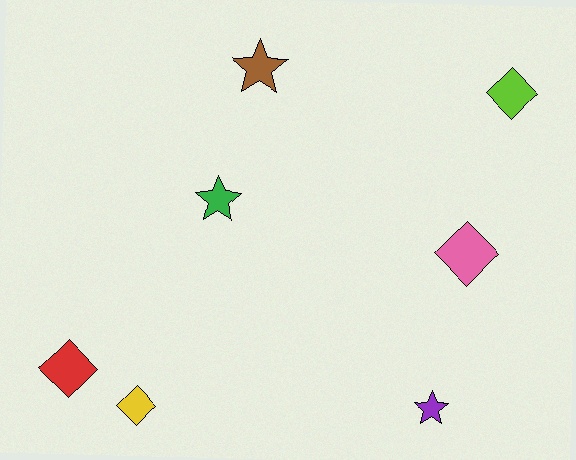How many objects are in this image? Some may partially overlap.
There are 7 objects.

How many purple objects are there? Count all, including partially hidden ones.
There is 1 purple object.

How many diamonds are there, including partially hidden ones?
There are 4 diamonds.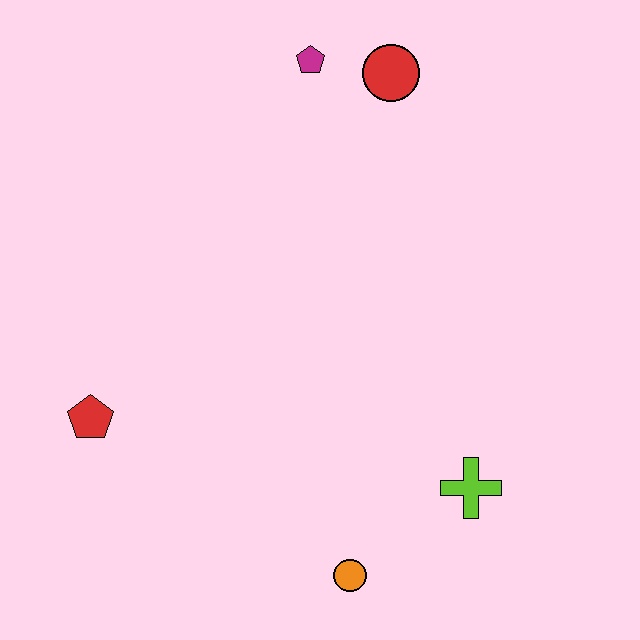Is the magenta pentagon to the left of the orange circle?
Yes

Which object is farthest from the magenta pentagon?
The orange circle is farthest from the magenta pentagon.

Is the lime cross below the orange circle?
No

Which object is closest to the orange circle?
The lime cross is closest to the orange circle.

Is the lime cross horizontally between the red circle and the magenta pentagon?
No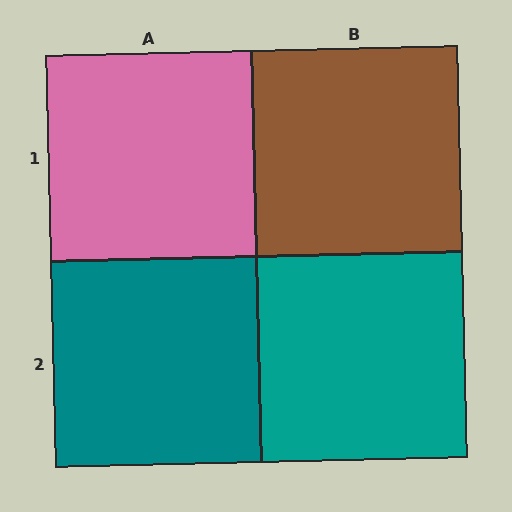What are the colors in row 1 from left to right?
Pink, brown.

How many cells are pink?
1 cell is pink.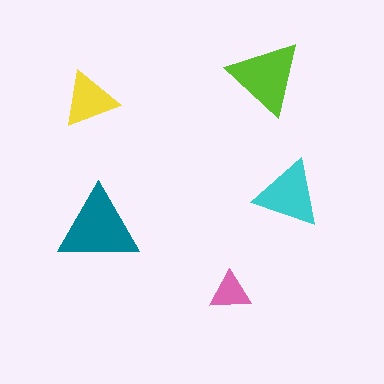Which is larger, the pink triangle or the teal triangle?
The teal one.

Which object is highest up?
The lime triangle is topmost.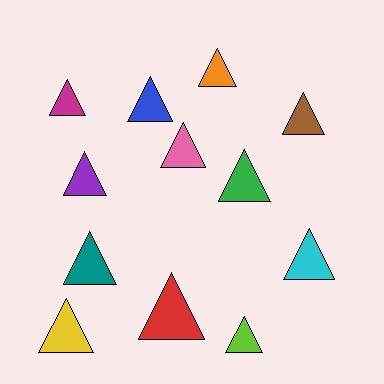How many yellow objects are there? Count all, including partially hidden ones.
There is 1 yellow object.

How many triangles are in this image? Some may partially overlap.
There are 12 triangles.